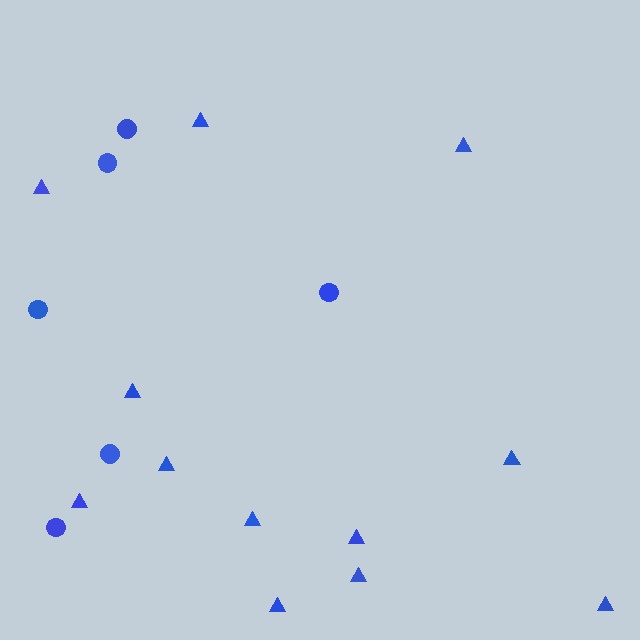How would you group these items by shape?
There are 2 groups: one group of circles (6) and one group of triangles (12).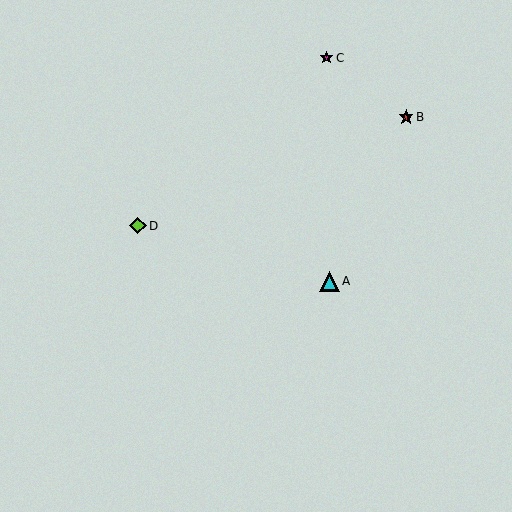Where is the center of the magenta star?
The center of the magenta star is at (326, 58).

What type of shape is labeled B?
Shape B is a red star.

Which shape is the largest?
The cyan triangle (labeled A) is the largest.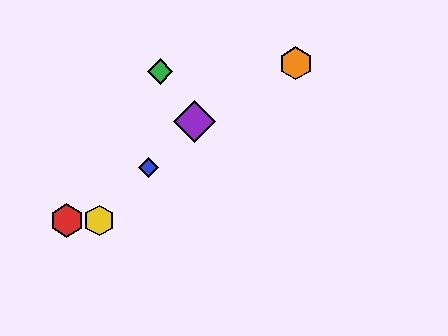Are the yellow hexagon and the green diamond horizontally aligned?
No, the yellow hexagon is at y≈220 and the green diamond is at y≈72.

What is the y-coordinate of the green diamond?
The green diamond is at y≈72.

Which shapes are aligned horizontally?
The red hexagon, the yellow hexagon are aligned horizontally.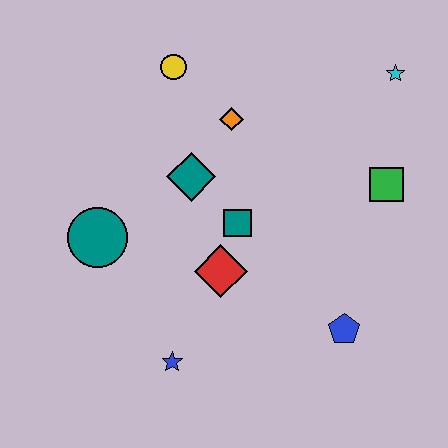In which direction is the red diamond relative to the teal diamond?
The red diamond is below the teal diamond.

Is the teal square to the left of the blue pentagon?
Yes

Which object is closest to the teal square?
The red diamond is closest to the teal square.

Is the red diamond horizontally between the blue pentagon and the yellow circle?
Yes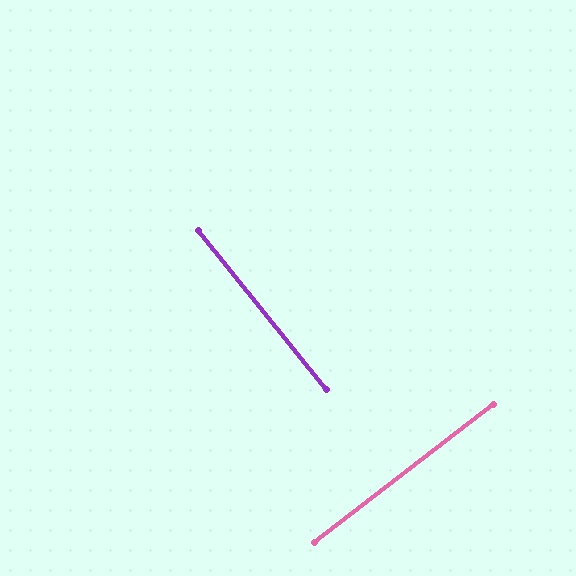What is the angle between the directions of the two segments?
Approximately 89 degrees.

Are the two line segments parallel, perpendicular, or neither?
Perpendicular — they meet at approximately 89°.